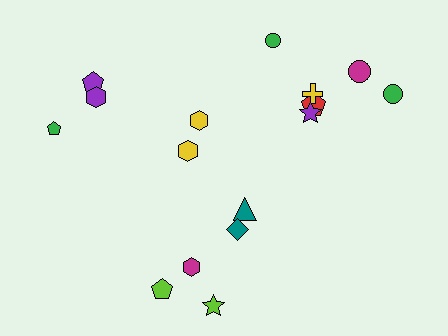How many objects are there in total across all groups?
There are 16 objects.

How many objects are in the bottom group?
There are 6 objects.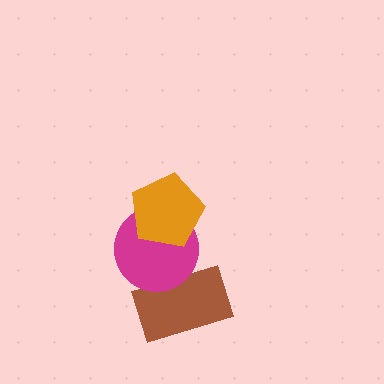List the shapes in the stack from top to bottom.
From top to bottom: the orange pentagon, the magenta circle, the brown rectangle.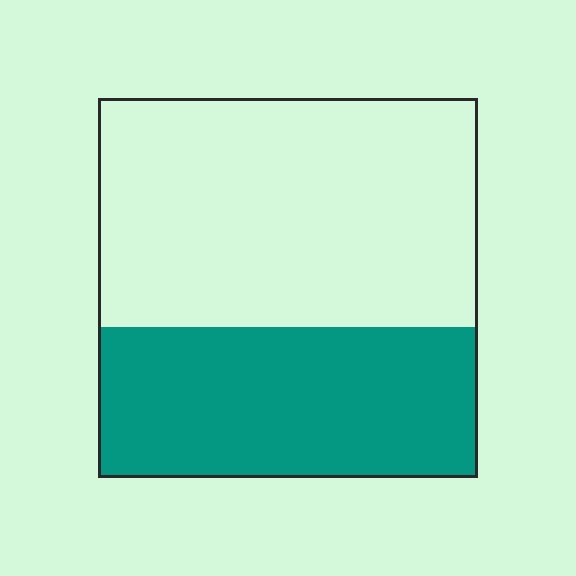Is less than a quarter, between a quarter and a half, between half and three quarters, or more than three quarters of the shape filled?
Between a quarter and a half.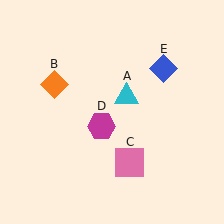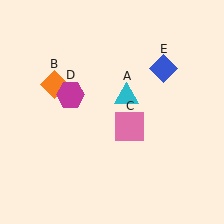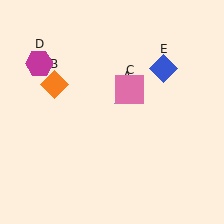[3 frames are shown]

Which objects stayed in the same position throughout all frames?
Cyan triangle (object A) and orange diamond (object B) and blue diamond (object E) remained stationary.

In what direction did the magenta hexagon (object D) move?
The magenta hexagon (object D) moved up and to the left.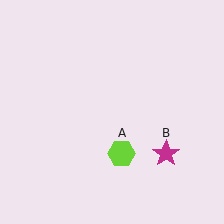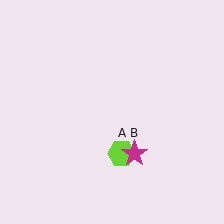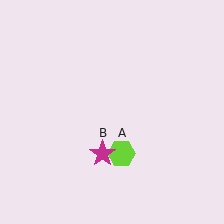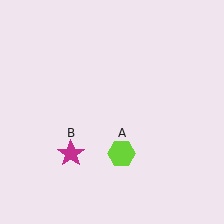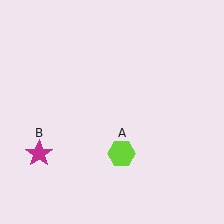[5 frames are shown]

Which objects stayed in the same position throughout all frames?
Lime hexagon (object A) remained stationary.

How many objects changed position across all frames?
1 object changed position: magenta star (object B).